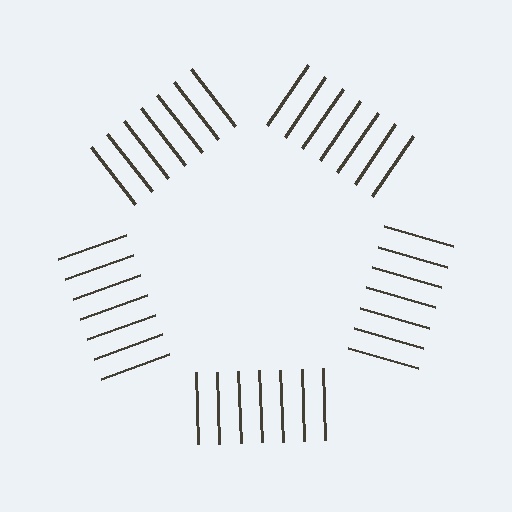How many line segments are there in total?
35 — 7 along each of the 5 edges.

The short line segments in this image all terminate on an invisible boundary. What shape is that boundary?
An illusory pentagon — the line segments terminate on its edges but no continuous stroke is drawn.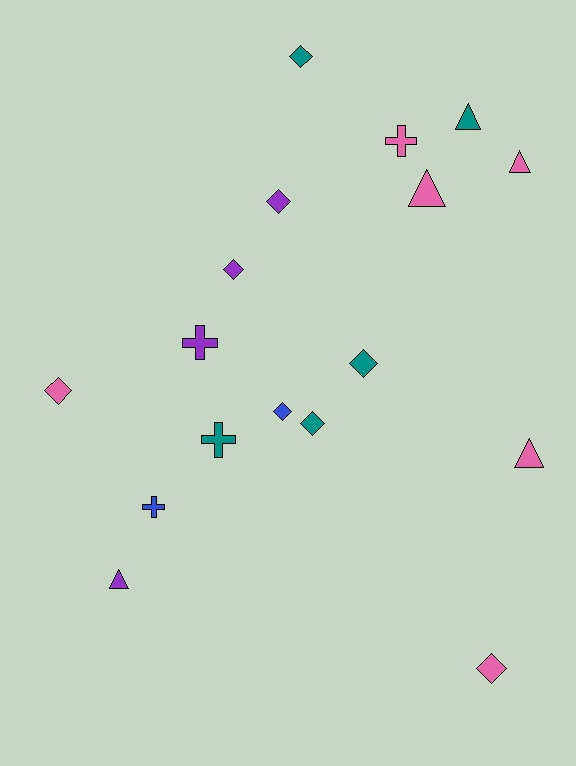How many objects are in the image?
There are 17 objects.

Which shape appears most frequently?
Diamond, with 8 objects.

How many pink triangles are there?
There are 3 pink triangles.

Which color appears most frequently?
Pink, with 6 objects.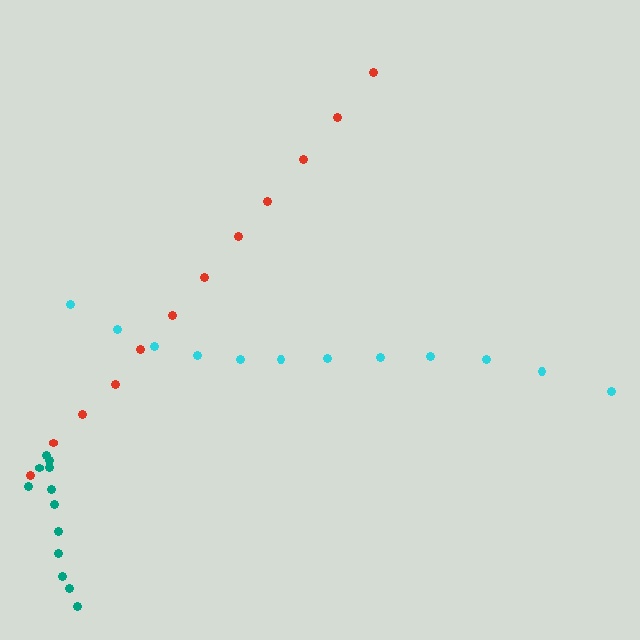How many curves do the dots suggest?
There are 3 distinct paths.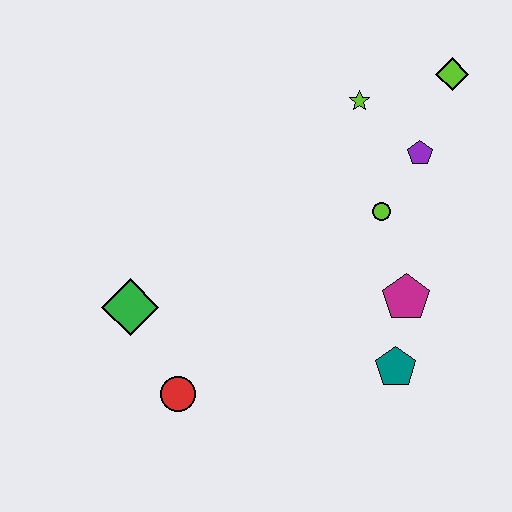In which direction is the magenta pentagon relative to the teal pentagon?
The magenta pentagon is above the teal pentagon.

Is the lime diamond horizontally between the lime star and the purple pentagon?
No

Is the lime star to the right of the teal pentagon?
No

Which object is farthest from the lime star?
The red circle is farthest from the lime star.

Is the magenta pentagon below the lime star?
Yes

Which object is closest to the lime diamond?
The purple pentagon is closest to the lime diamond.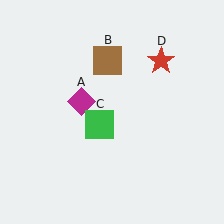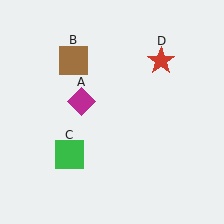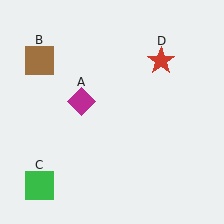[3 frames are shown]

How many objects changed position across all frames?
2 objects changed position: brown square (object B), green square (object C).